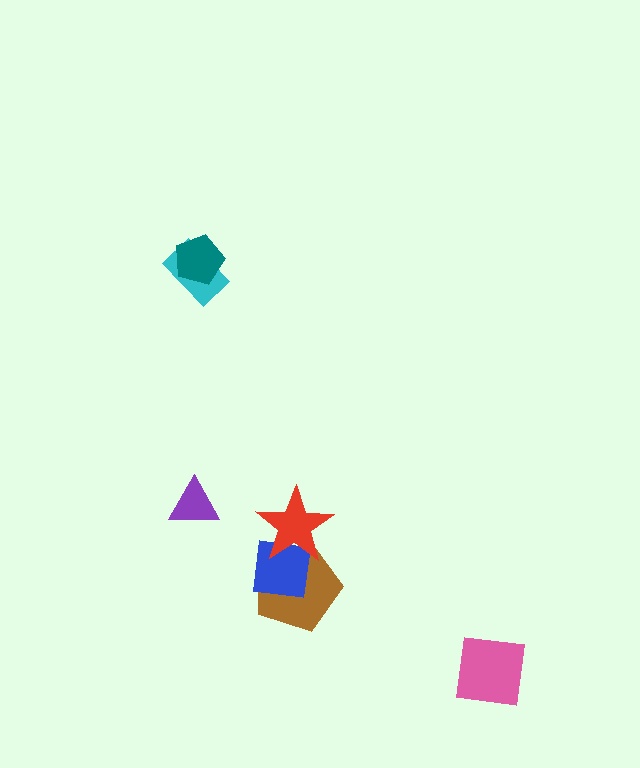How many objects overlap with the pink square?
0 objects overlap with the pink square.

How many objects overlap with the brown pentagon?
2 objects overlap with the brown pentagon.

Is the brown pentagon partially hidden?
Yes, it is partially covered by another shape.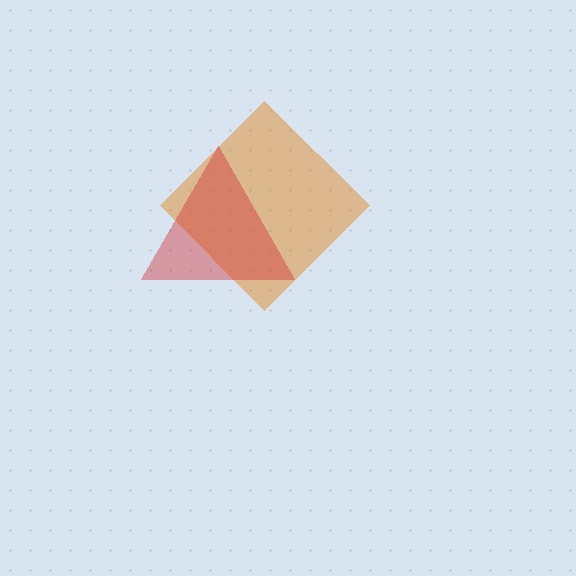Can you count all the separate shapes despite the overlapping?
Yes, there are 2 separate shapes.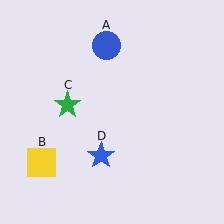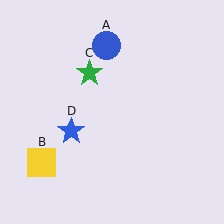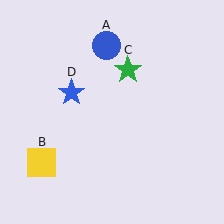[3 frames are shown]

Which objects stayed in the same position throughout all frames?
Blue circle (object A) and yellow square (object B) remained stationary.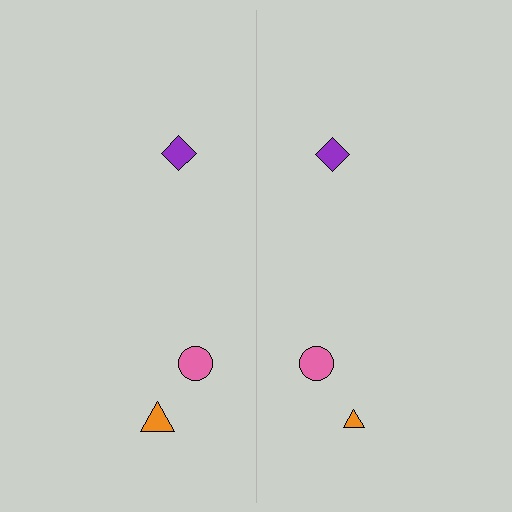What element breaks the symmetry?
The orange triangle on the right side has a different size than its mirror counterpart.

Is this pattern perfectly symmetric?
No, the pattern is not perfectly symmetric. The orange triangle on the right side has a different size than its mirror counterpart.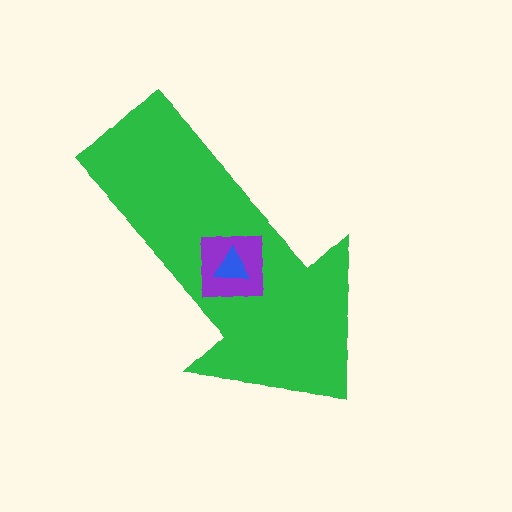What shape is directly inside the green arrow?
The purple square.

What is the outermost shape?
The green arrow.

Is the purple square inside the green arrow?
Yes.